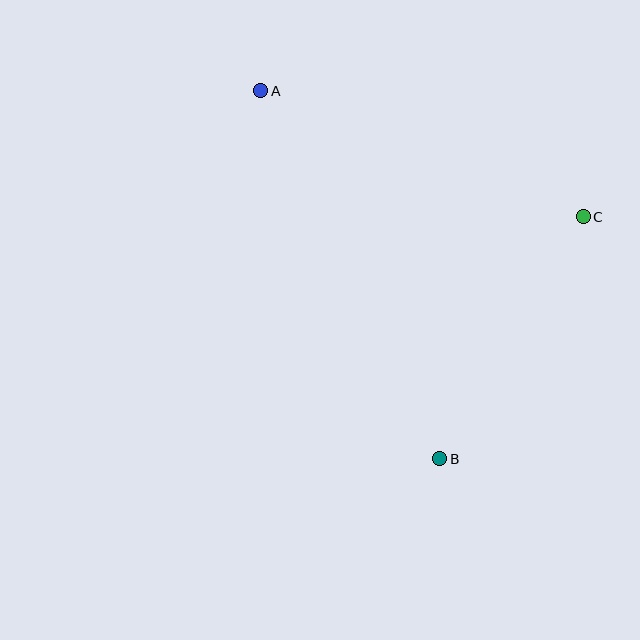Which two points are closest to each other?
Points B and C are closest to each other.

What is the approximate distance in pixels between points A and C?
The distance between A and C is approximately 346 pixels.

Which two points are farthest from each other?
Points A and B are farthest from each other.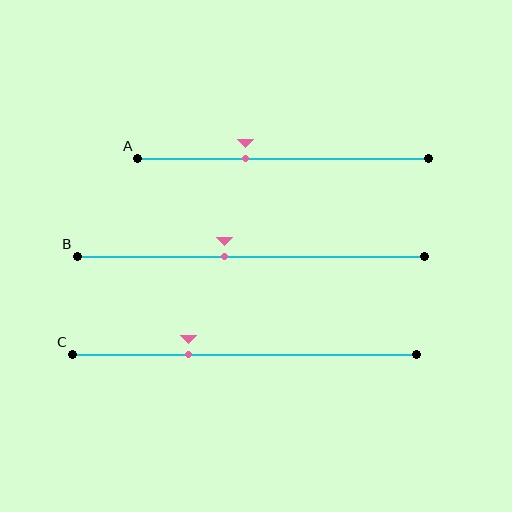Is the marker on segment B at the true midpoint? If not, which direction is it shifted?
No, the marker on segment B is shifted to the left by about 8% of the segment length.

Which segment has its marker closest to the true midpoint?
Segment B has its marker closest to the true midpoint.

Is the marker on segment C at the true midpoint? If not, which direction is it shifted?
No, the marker on segment C is shifted to the left by about 16% of the segment length.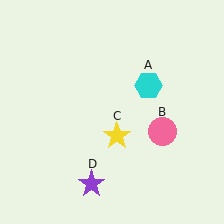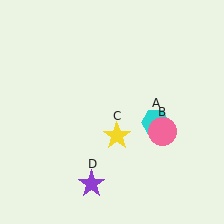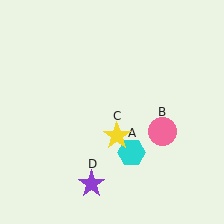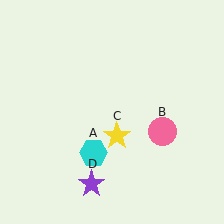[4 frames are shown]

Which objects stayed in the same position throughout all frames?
Pink circle (object B) and yellow star (object C) and purple star (object D) remained stationary.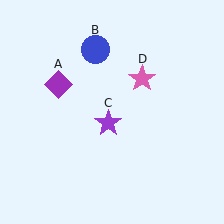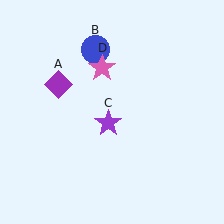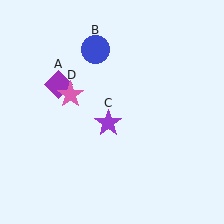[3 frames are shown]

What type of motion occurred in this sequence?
The pink star (object D) rotated counterclockwise around the center of the scene.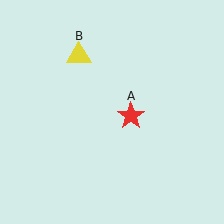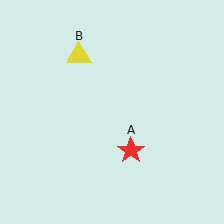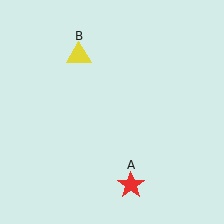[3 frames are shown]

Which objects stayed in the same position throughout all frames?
Yellow triangle (object B) remained stationary.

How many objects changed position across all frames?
1 object changed position: red star (object A).